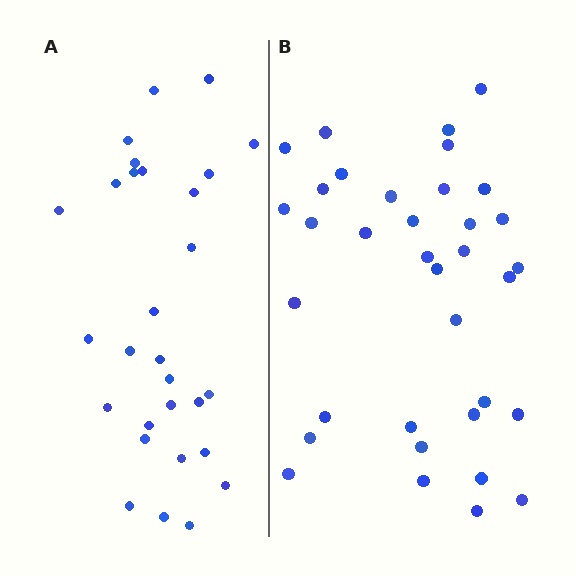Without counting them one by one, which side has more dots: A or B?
Region B (the right region) has more dots.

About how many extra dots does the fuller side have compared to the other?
Region B has about 6 more dots than region A.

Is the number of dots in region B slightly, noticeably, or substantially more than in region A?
Region B has only slightly more — the two regions are fairly close. The ratio is roughly 1.2 to 1.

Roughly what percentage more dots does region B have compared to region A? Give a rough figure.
About 20% more.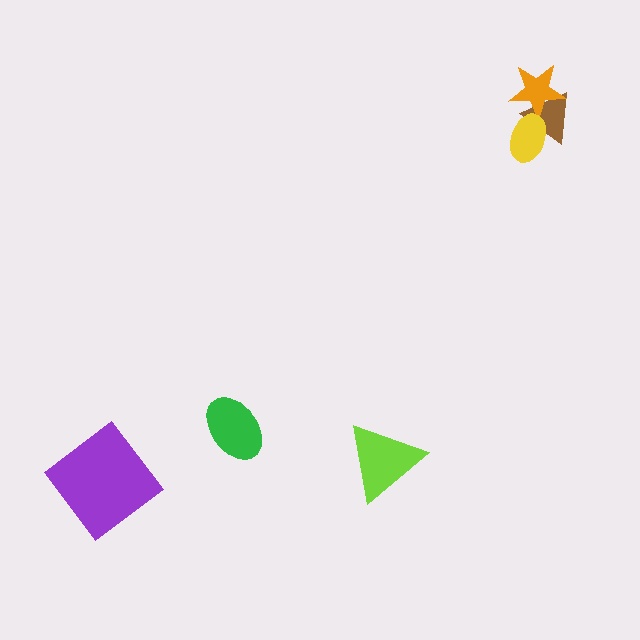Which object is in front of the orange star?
The yellow ellipse is in front of the orange star.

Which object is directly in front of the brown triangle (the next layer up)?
The orange star is directly in front of the brown triangle.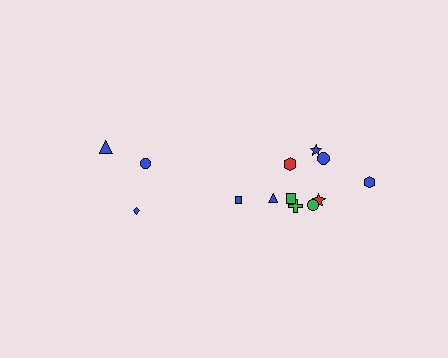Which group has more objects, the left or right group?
The right group.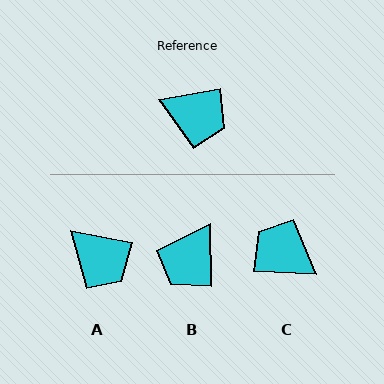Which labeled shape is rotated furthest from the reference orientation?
C, about 167 degrees away.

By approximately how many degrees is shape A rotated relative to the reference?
Approximately 21 degrees clockwise.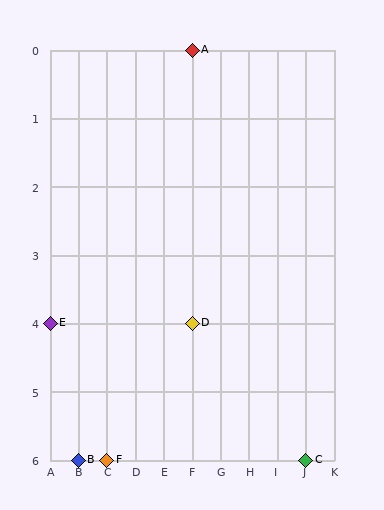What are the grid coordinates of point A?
Point A is at grid coordinates (F, 0).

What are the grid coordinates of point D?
Point D is at grid coordinates (F, 4).